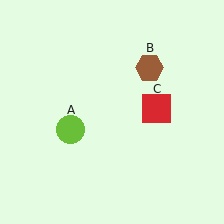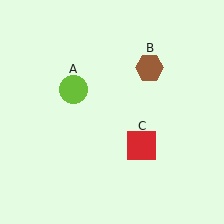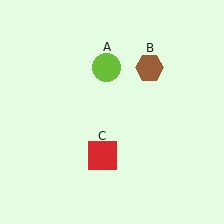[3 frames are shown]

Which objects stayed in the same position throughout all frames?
Brown hexagon (object B) remained stationary.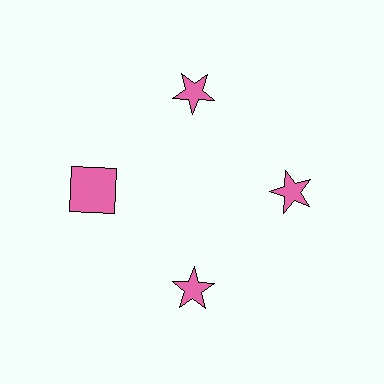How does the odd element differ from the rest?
It has a different shape: square instead of star.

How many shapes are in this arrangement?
There are 4 shapes arranged in a ring pattern.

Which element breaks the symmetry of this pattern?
The pink square at roughly the 9 o'clock position breaks the symmetry. All other shapes are pink stars.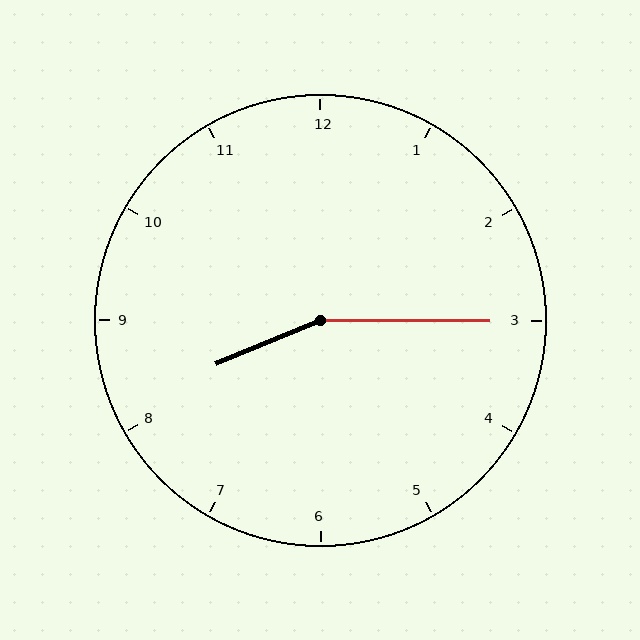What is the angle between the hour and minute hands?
Approximately 158 degrees.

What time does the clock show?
8:15.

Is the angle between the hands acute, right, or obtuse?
It is obtuse.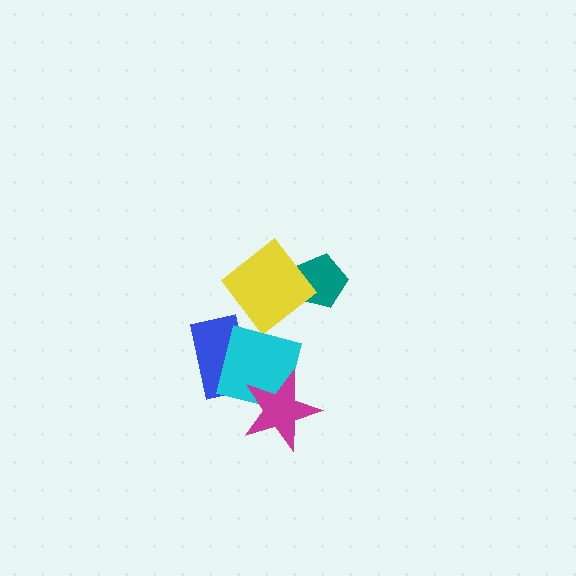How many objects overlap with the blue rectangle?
1 object overlaps with the blue rectangle.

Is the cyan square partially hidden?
Yes, it is partially covered by another shape.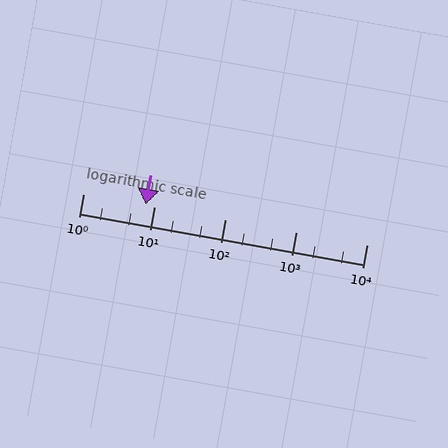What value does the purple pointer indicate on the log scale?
The pointer indicates approximately 7.5.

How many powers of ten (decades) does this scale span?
The scale spans 4 decades, from 1 to 10000.